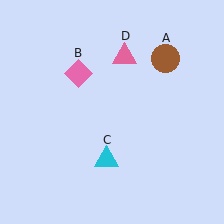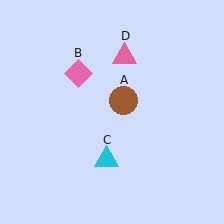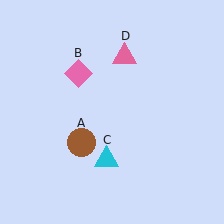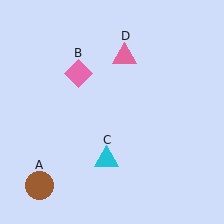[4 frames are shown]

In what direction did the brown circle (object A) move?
The brown circle (object A) moved down and to the left.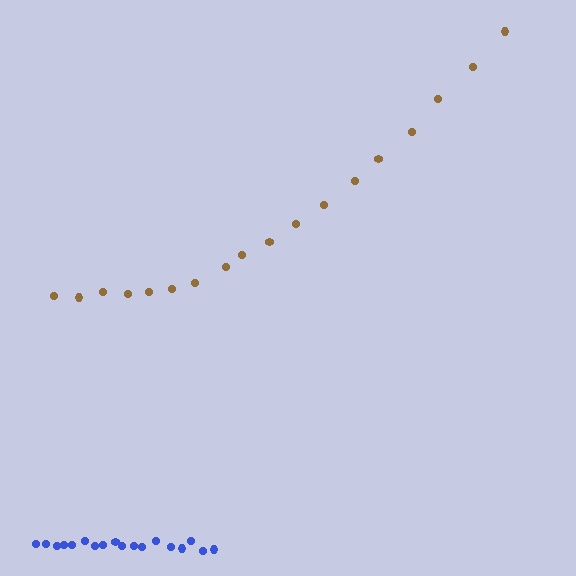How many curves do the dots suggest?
There are 2 distinct paths.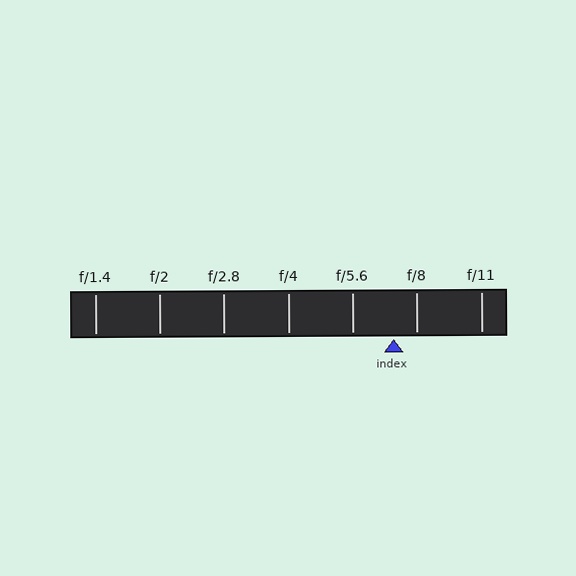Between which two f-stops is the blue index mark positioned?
The index mark is between f/5.6 and f/8.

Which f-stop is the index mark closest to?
The index mark is closest to f/8.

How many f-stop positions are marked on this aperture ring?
There are 7 f-stop positions marked.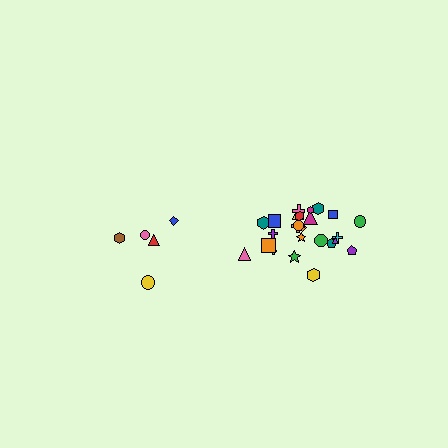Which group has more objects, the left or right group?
The right group.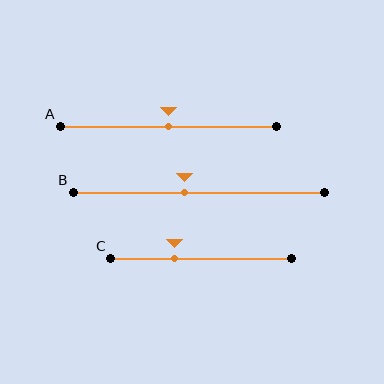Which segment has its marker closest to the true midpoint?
Segment A has its marker closest to the true midpoint.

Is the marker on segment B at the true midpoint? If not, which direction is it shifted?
No, the marker on segment B is shifted to the left by about 6% of the segment length.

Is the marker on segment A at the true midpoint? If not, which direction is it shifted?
Yes, the marker on segment A is at the true midpoint.